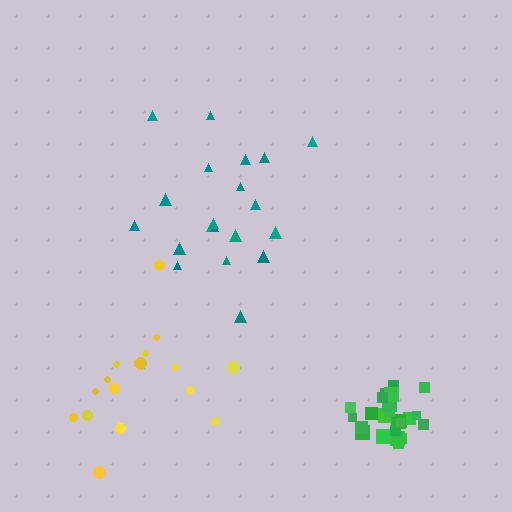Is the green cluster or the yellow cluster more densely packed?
Green.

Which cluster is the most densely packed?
Green.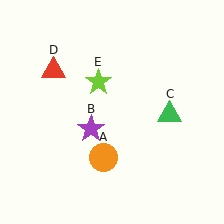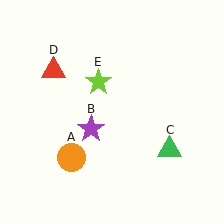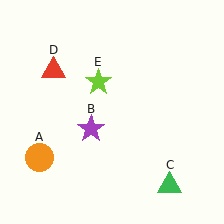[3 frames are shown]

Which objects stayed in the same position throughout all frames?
Purple star (object B) and red triangle (object D) and lime star (object E) remained stationary.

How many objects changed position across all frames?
2 objects changed position: orange circle (object A), green triangle (object C).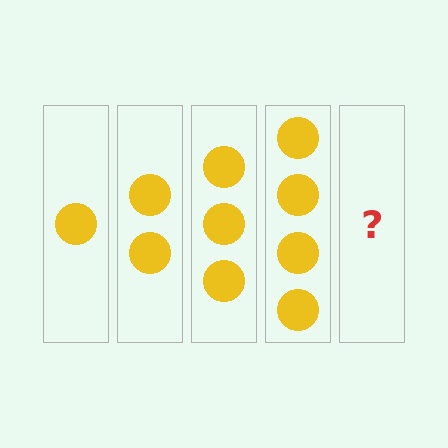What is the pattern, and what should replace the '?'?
The pattern is that each step adds one more circle. The '?' should be 5 circles.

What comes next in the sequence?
The next element should be 5 circles.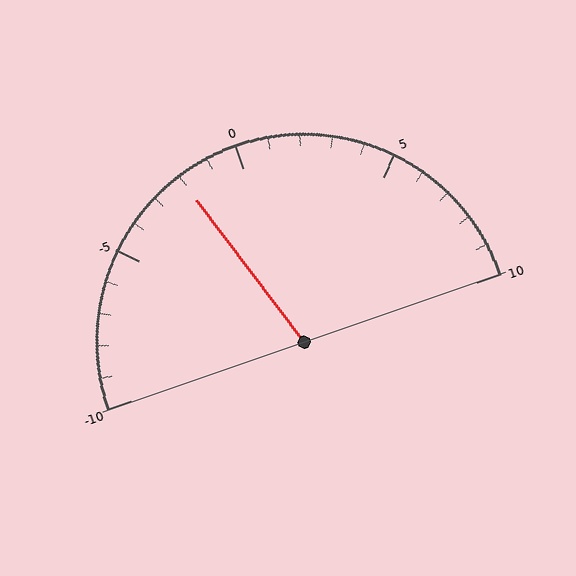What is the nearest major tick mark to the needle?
The nearest major tick mark is 0.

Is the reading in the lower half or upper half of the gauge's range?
The reading is in the lower half of the range (-10 to 10).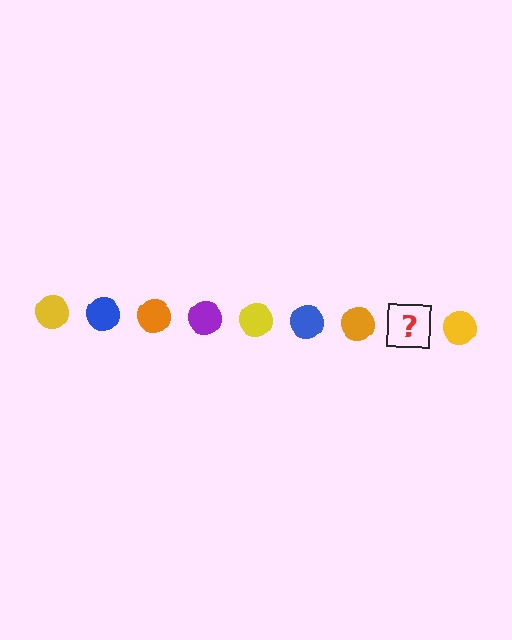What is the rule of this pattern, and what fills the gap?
The rule is that the pattern cycles through yellow, blue, orange, purple circles. The gap should be filled with a purple circle.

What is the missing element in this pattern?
The missing element is a purple circle.